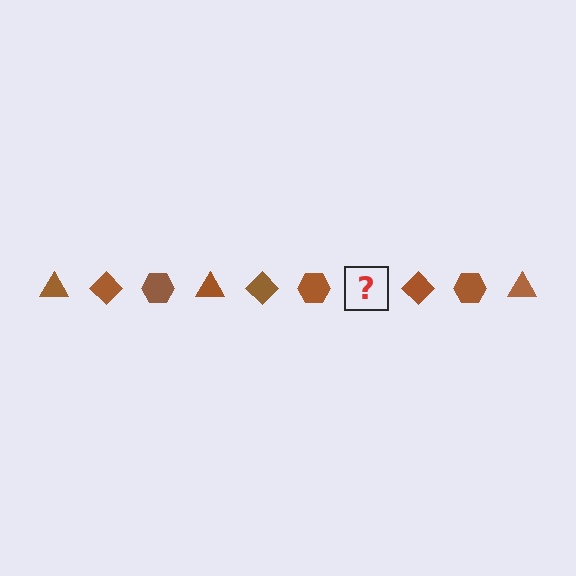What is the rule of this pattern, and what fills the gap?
The rule is that the pattern cycles through triangle, diamond, hexagon shapes in brown. The gap should be filled with a brown triangle.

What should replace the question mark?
The question mark should be replaced with a brown triangle.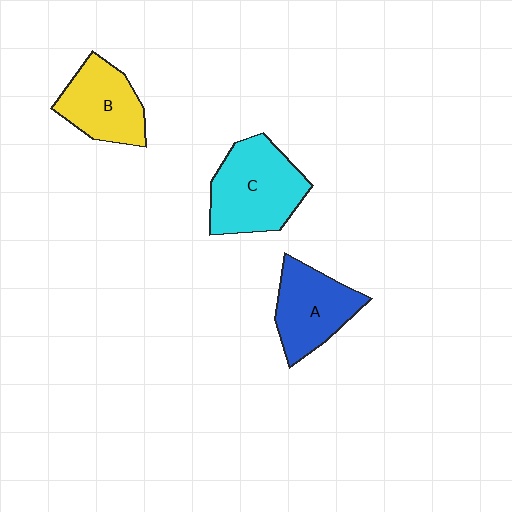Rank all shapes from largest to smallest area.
From largest to smallest: C (cyan), A (blue), B (yellow).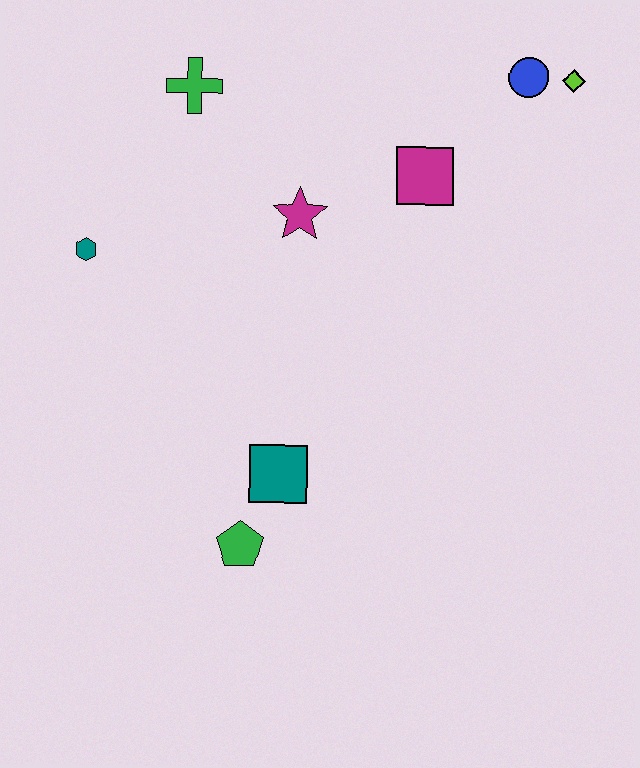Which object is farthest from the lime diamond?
The green pentagon is farthest from the lime diamond.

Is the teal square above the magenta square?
No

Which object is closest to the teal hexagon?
The green cross is closest to the teal hexagon.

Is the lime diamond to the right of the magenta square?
Yes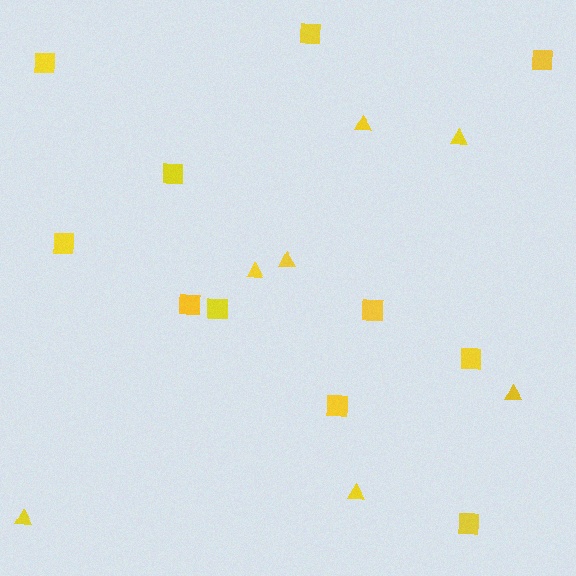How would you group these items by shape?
There are 2 groups: one group of triangles (7) and one group of squares (11).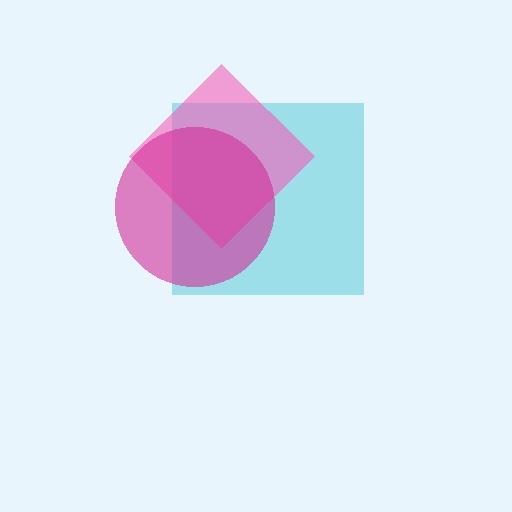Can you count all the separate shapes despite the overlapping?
Yes, there are 3 separate shapes.